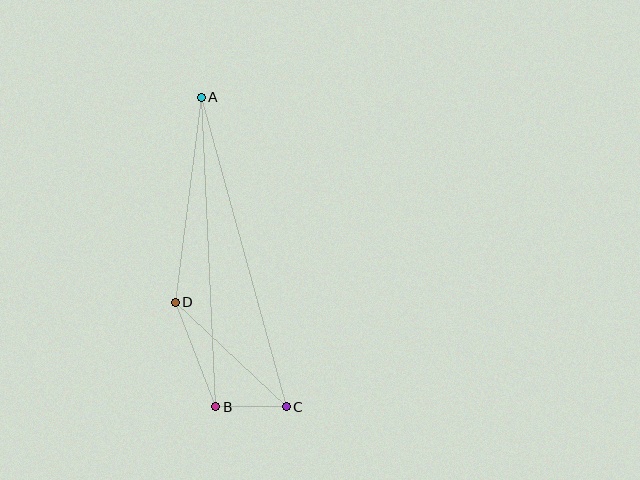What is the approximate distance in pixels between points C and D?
The distance between C and D is approximately 152 pixels.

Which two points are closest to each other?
Points B and C are closest to each other.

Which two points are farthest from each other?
Points A and C are farthest from each other.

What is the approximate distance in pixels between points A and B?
The distance between A and B is approximately 310 pixels.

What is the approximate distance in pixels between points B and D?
The distance between B and D is approximately 112 pixels.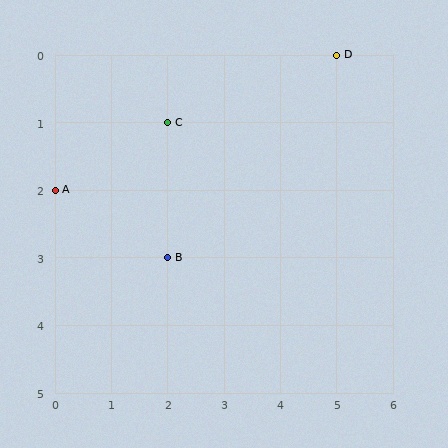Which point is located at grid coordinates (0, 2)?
Point A is at (0, 2).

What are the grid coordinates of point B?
Point B is at grid coordinates (2, 3).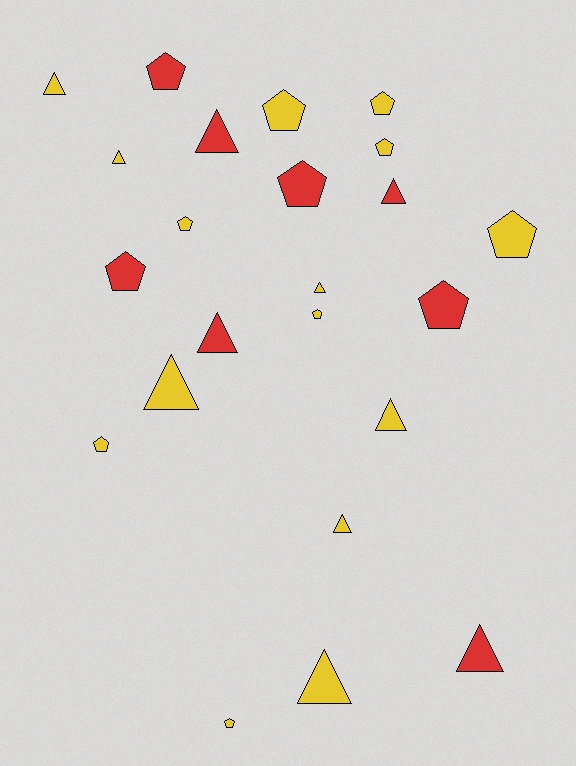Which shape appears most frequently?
Pentagon, with 12 objects.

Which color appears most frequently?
Yellow, with 15 objects.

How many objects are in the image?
There are 23 objects.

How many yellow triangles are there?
There are 7 yellow triangles.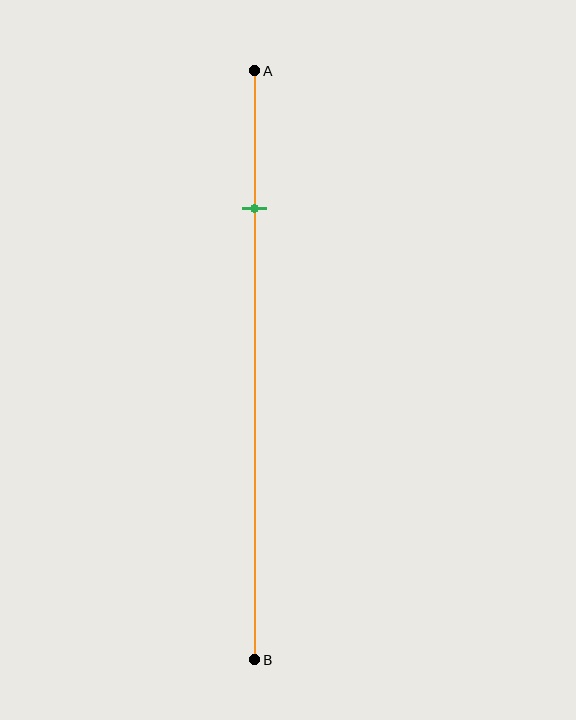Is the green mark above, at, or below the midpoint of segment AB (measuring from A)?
The green mark is above the midpoint of segment AB.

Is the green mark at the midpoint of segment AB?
No, the mark is at about 25% from A, not at the 50% midpoint.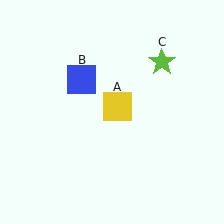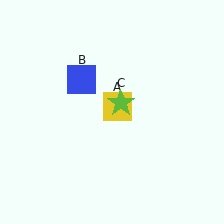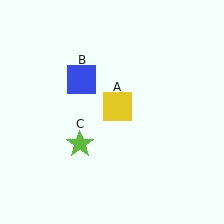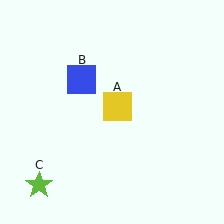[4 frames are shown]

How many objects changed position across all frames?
1 object changed position: lime star (object C).